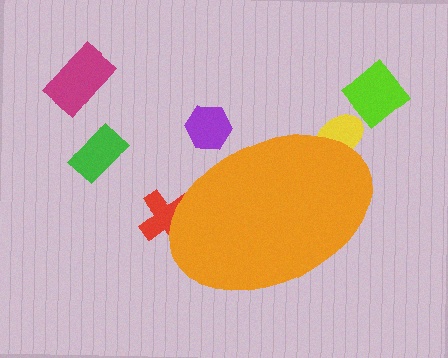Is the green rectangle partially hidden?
No, the green rectangle is fully visible.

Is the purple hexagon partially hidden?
Yes, the purple hexagon is partially hidden behind the orange ellipse.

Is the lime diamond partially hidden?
No, the lime diamond is fully visible.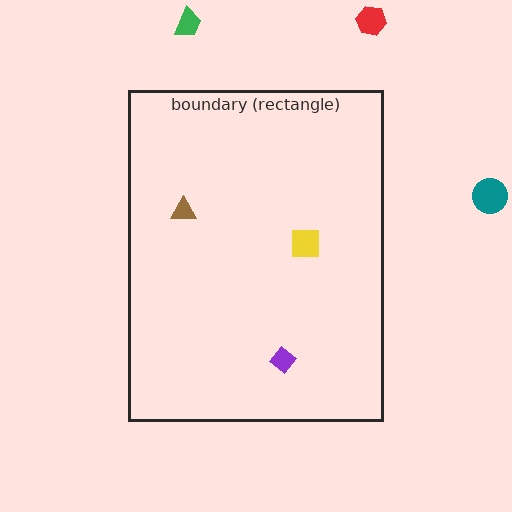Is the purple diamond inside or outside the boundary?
Inside.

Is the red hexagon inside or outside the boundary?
Outside.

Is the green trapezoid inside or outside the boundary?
Outside.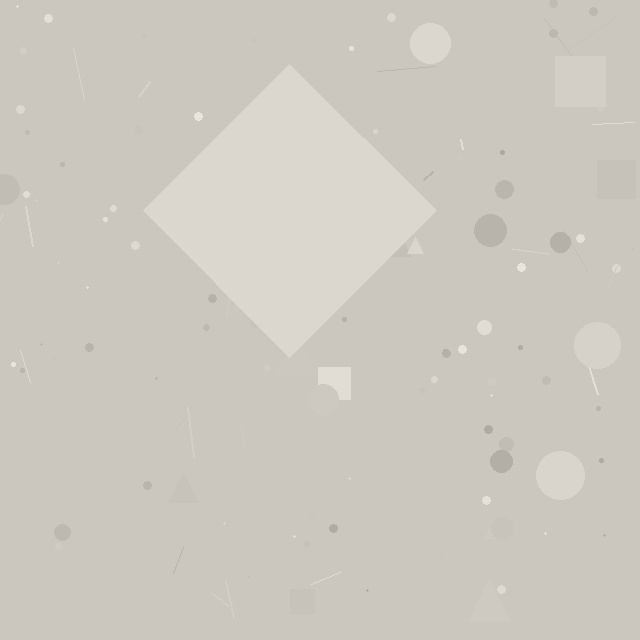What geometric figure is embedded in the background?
A diamond is embedded in the background.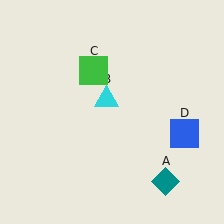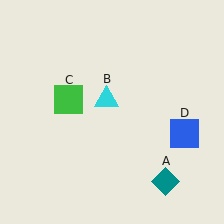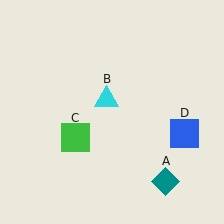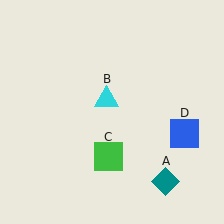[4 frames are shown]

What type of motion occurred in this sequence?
The green square (object C) rotated counterclockwise around the center of the scene.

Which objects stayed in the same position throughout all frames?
Teal diamond (object A) and cyan triangle (object B) and blue square (object D) remained stationary.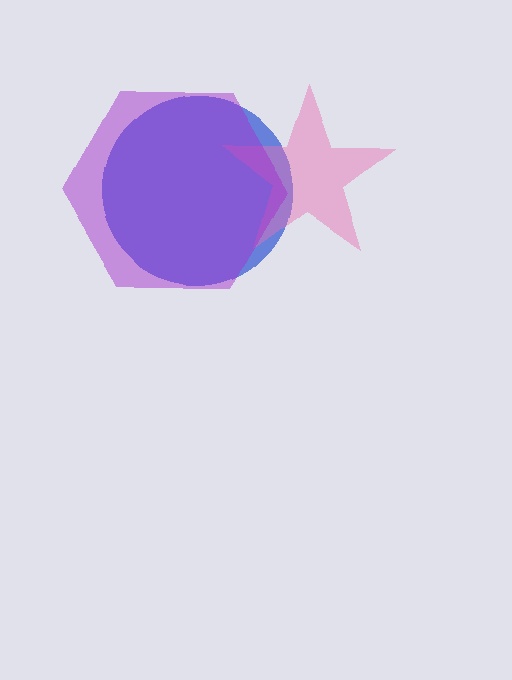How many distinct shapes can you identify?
There are 3 distinct shapes: a blue circle, a pink star, a purple hexagon.